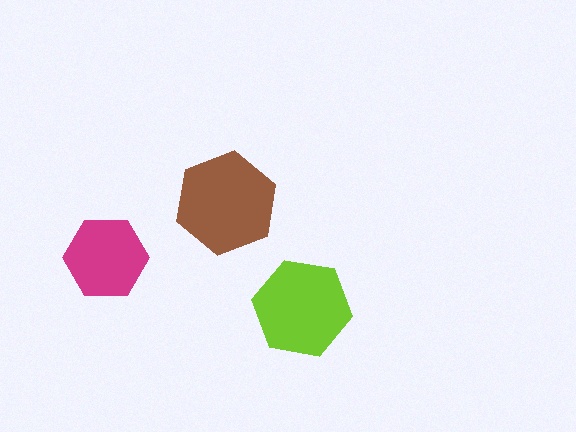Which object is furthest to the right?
The lime hexagon is rightmost.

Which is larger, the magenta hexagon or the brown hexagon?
The brown one.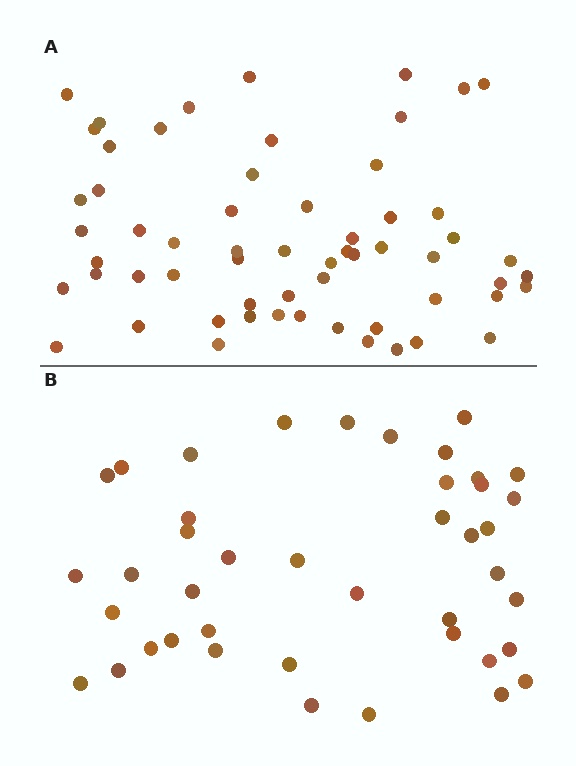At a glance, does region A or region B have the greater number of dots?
Region A (the top region) has more dots.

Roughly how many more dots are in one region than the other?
Region A has approximately 20 more dots than region B.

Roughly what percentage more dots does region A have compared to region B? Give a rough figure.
About 45% more.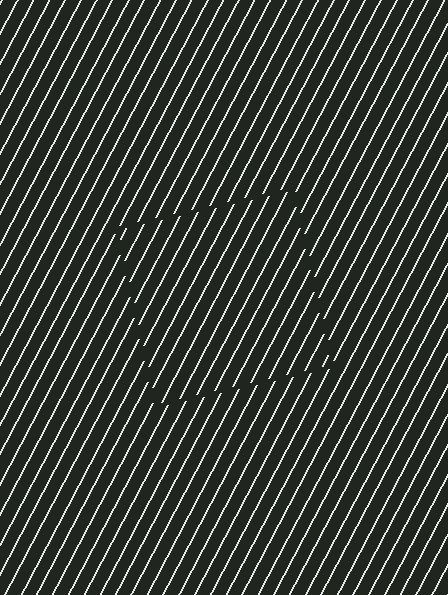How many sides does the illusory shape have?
4 sides — the line-ends trace a square.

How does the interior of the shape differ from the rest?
The interior of the shape contains the same grating, shifted by half a period — the contour is defined by the phase discontinuity where line-ends from the inner and outer gratings abut.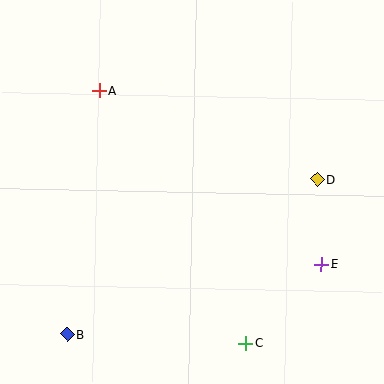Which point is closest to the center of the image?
Point D at (318, 179) is closest to the center.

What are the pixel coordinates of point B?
Point B is at (67, 334).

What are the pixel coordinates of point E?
Point E is at (321, 264).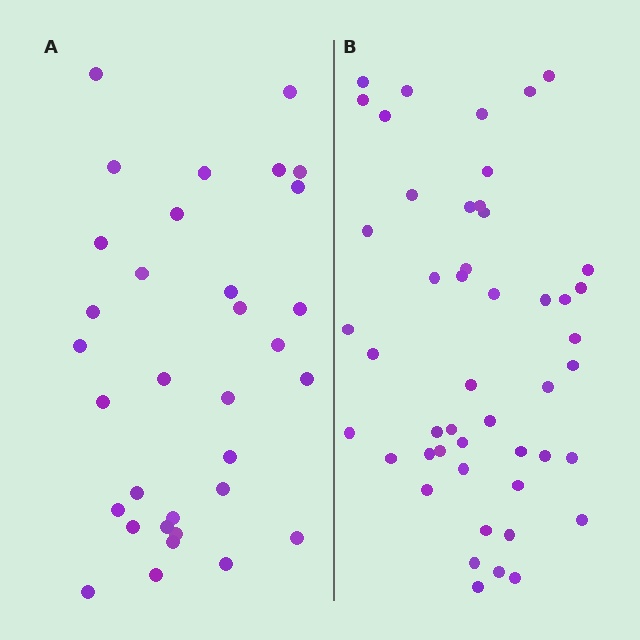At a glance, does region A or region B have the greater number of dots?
Region B (the right region) has more dots.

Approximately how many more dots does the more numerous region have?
Region B has approximately 15 more dots than region A.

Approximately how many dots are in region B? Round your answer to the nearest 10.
About 50 dots. (The exact count is 48, which rounds to 50.)